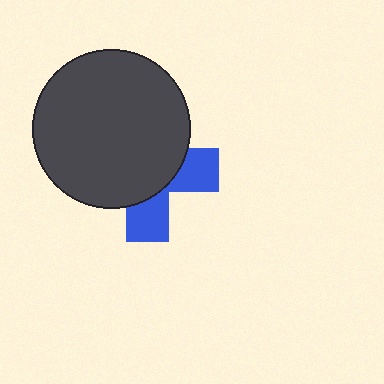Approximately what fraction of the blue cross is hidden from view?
Roughly 66% of the blue cross is hidden behind the dark gray circle.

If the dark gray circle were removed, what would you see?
You would see the complete blue cross.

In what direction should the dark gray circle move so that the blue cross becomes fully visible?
The dark gray circle should move toward the upper-left. That is the shortest direction to clear the overlap and leave the blue cross fully visible.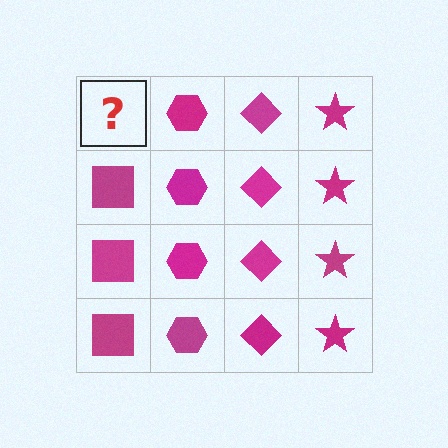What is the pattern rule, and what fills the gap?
The rule is that each column has a consistent shape. The gap should be filled with a magenta square.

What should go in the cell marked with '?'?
The missing cell should contain a magenta square.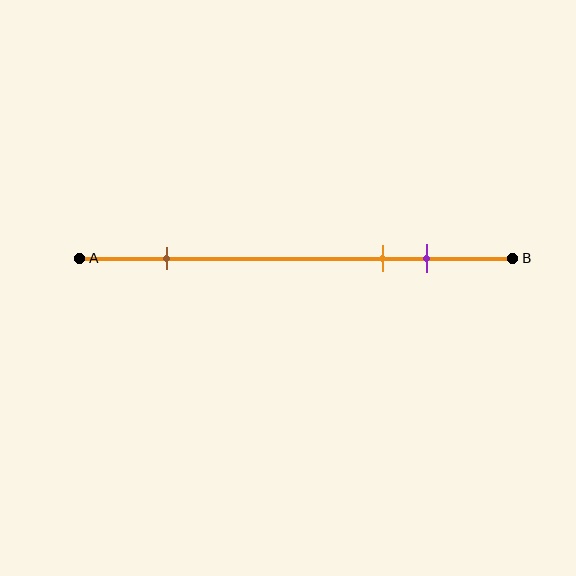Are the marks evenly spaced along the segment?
No, the marks are not evenly spaced.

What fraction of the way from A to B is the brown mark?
The brown mark is approximately 20% (0.2) of the way from A to B.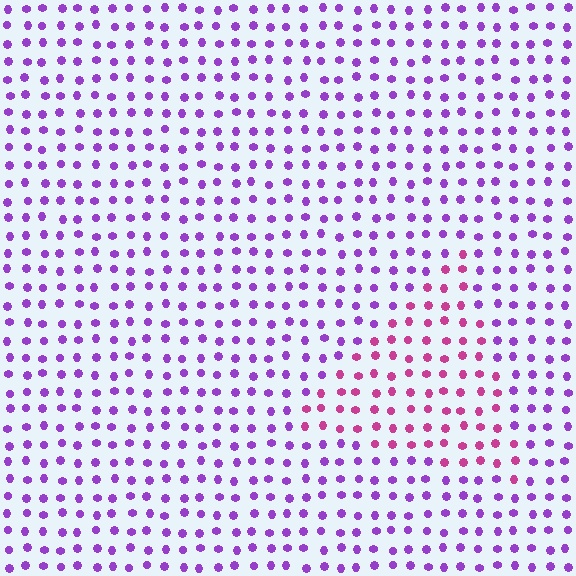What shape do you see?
I see a triangle.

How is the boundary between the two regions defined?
The boundary is defined purely by a slight shift in hue (about 44 degrees). Spacing, size, and orientation are identical on both sides.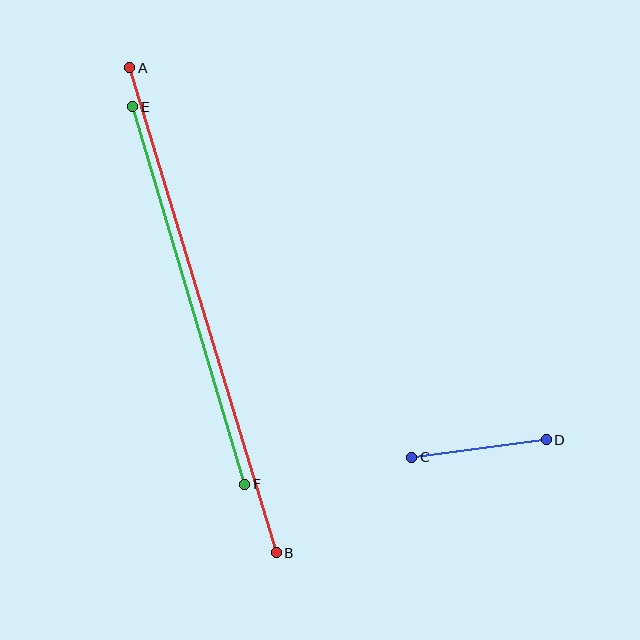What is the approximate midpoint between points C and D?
The midpoint is at approximately (479, 448) pixels.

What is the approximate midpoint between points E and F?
The midpoint is at approximately (189, 296) pixels.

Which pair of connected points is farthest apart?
Points A and B are farthest apart.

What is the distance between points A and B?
The distance is approximately 507 pixels.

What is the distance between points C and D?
The distance is approximately 136 pixels.